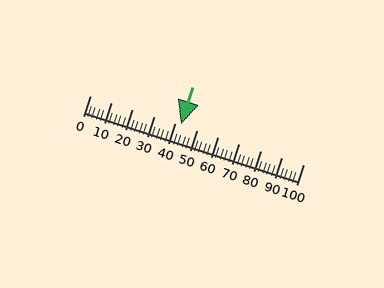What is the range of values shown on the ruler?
The ruler shows values from 0 to 100.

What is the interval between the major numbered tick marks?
The major tick marks are spaced 10 units apart.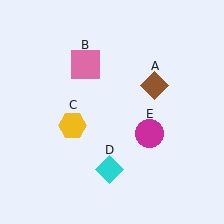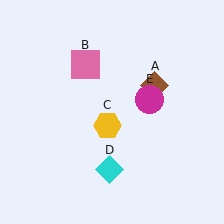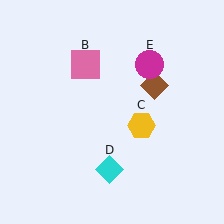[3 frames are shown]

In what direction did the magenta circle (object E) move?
The magenta circle (object E) moved up.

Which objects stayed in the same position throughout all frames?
Brown diamond (object A) and pink square (object B) and cyan diamond (object D) remained stationary.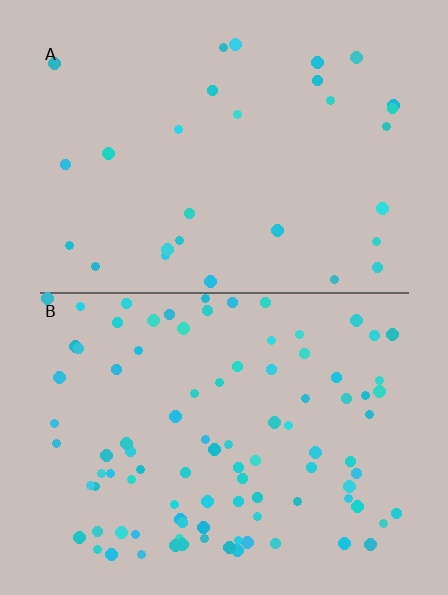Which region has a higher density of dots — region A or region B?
B (the bottom).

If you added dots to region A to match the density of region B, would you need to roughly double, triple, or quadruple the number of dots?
Approximately triple.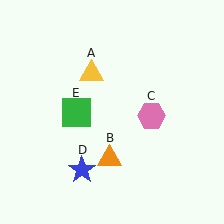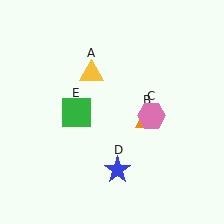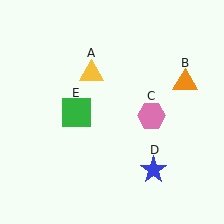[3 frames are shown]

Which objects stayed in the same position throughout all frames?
Yellow triangle (object A) and pink hexagon (object C) and green square (object E) remained stationary.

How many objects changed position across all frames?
2 objects changed position: orange triangle (object B), blue star (object D).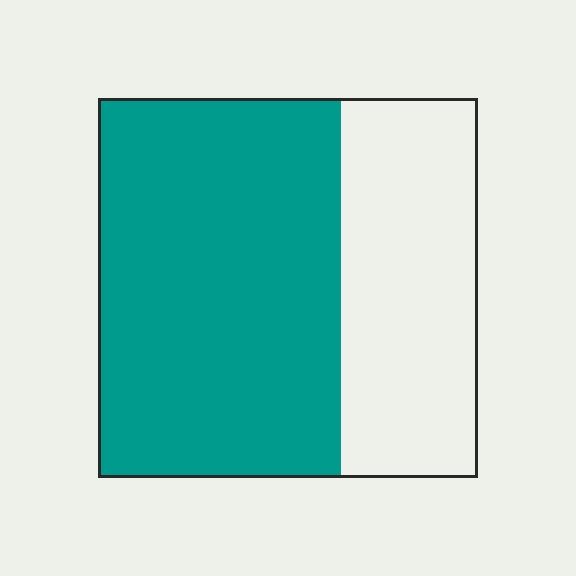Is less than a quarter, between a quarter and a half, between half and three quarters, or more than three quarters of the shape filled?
Between half and three quarters.